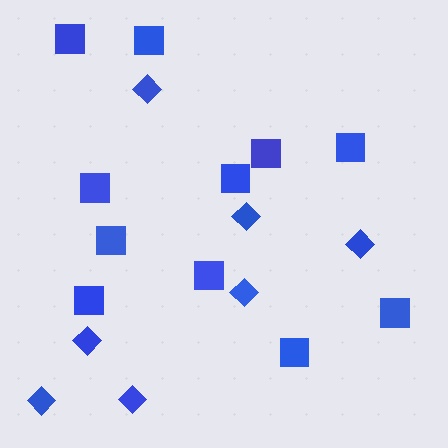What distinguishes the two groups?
There are 2 groups: one group of diamonds (7) and one group of squares (11).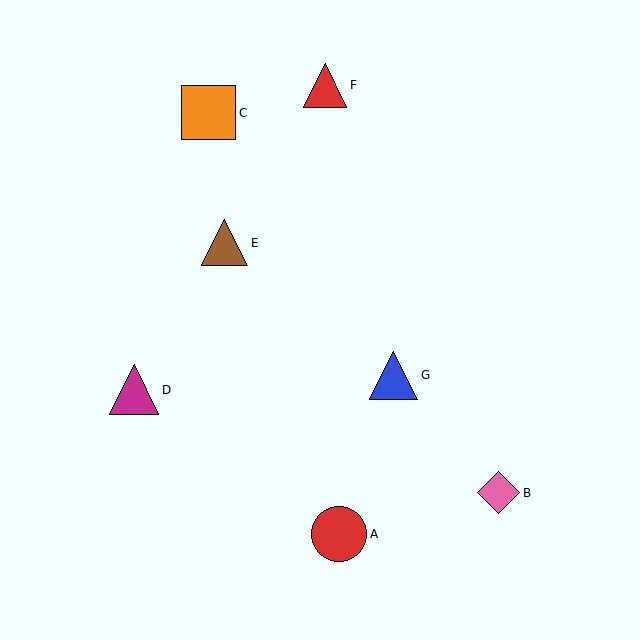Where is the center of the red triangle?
The center of the red triangle is at (325, 85).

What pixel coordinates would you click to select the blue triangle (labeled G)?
Click at (394, 375) to select the blue triangle G.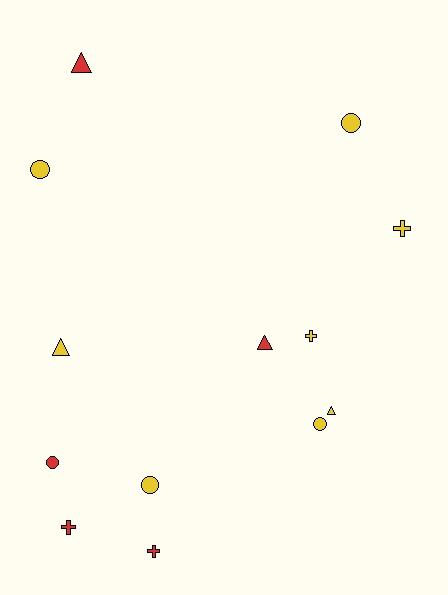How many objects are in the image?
There are 13 objects.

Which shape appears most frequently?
Circle, with 5 objects.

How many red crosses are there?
There are 2 red crosses.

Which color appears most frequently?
Yellow, with 8 objects.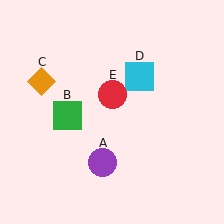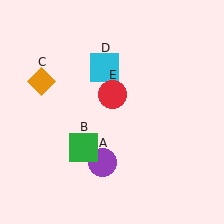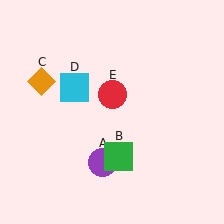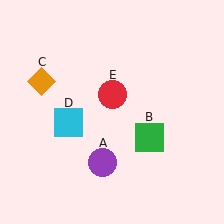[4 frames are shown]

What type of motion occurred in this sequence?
The green square (object B), cyan square (object D) rotated counterclockwise around the center of the scene.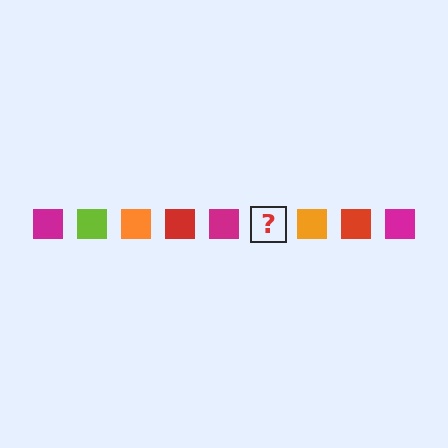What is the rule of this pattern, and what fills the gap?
The rule is that the pattern cycles through magenta, lime, orange, red squares. The gap should be filled with a lime square.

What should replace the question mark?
The question mark should be replaced with a lime square.